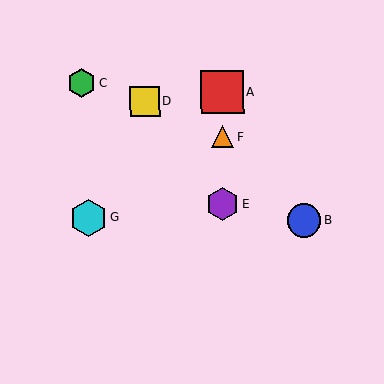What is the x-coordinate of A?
Object A is at x≈222.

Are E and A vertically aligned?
Yes, both are at x≈223.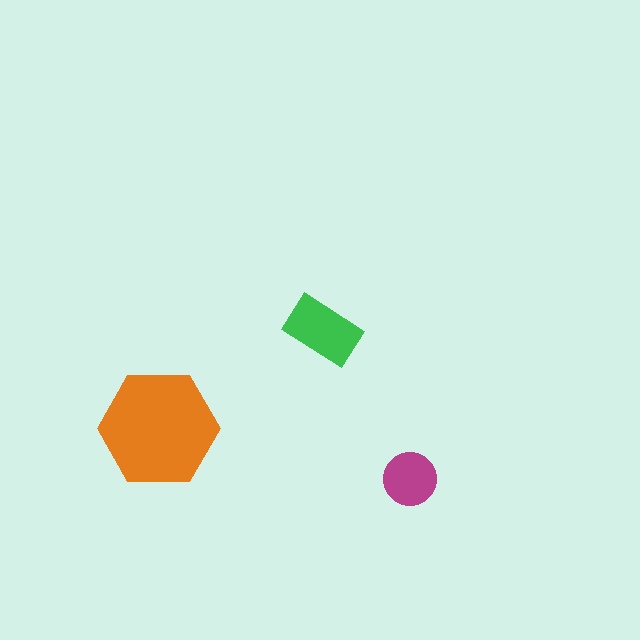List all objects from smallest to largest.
The magenta circle, the green rectangle, the orange hexagon.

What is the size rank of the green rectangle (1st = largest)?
2nd.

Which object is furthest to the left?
The orange hexagon is leftmost.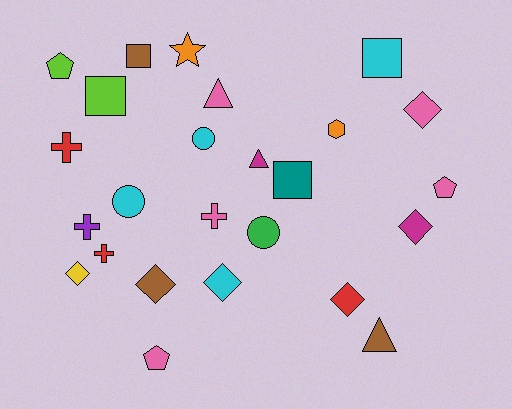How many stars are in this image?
There is 1 star.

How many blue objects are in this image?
There are no blue objects.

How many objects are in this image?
There are 25 objects.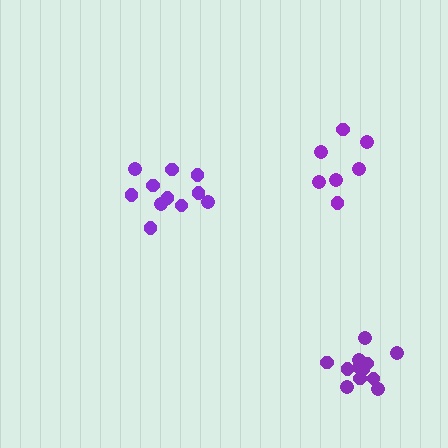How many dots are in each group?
Group 1: 7 dots, Group 2: 12 dots, Group 3: 11 dots (30 total).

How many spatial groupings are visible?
There are 3 spatial groupings.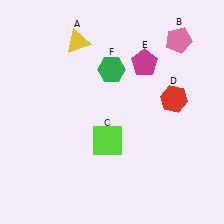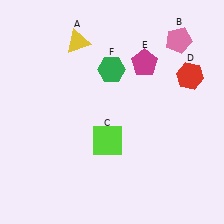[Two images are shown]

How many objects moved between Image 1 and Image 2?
1 object moved between the two images.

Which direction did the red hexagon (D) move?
The red hexagon (D) moved up.